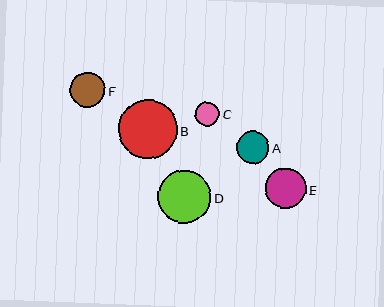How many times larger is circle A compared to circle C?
Circle A is approximately 1.4 times the size of circle C.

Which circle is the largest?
Circle B is the largest with a size of approximately 58 pixels.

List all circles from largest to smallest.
From largest to smallest: B, D, E, F, A, C.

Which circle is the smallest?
Circle C is the smallest with a size of approximately 24 pixels.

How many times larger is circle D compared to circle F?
Circle D is approximately 1.5 times the size of circle F.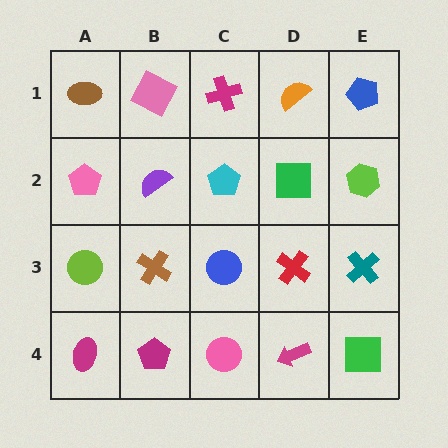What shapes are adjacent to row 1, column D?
A green square (row 2, column D), a magenta cross (row 1, column C), a blue pentagon (row 1, column E).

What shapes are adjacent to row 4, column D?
A red cross (row 3, column D), a pink circle (row 4, column C), a green square (row 4, column E).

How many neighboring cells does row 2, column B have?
4.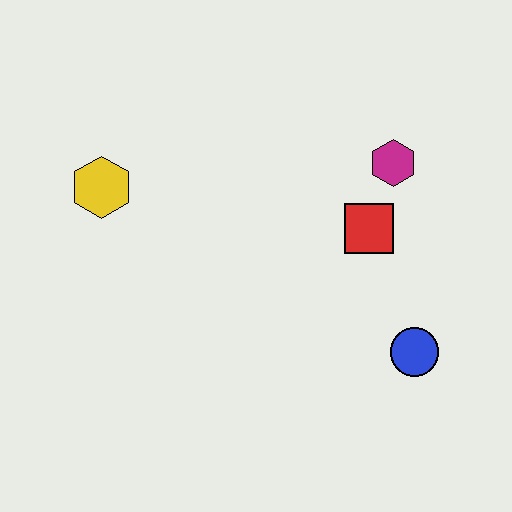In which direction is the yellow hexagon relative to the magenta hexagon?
The yellow hexagon is to the left of the magenta hexagon.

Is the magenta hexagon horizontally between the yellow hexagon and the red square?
No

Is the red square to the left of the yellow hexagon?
No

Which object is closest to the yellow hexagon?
The red square is closest to the yellow hexagon.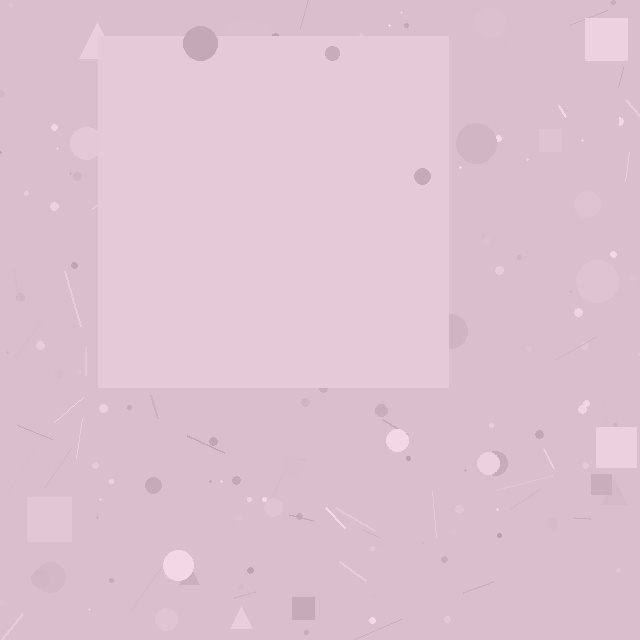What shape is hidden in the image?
A square is hidden in the image.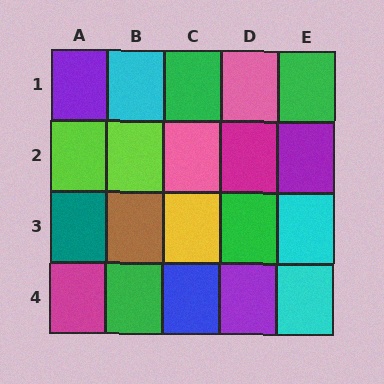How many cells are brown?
1 cell is brown.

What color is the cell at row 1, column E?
Green.